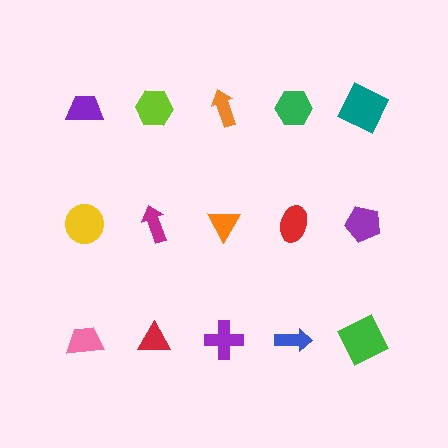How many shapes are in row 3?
5 shapes.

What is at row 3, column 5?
A green square.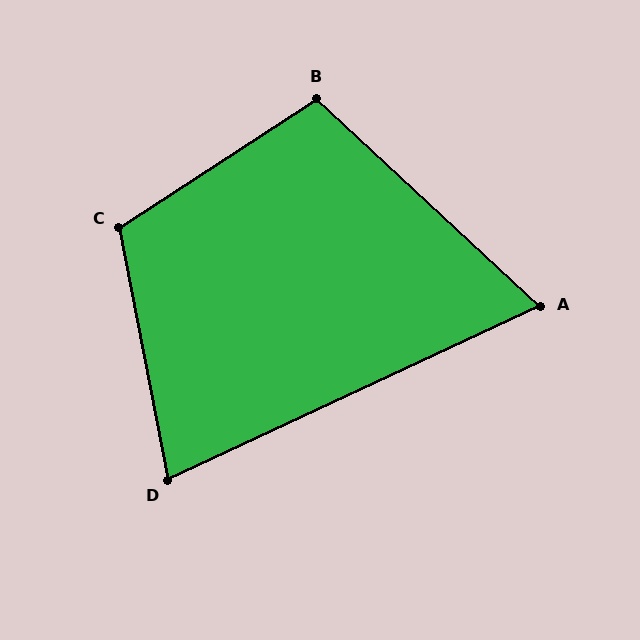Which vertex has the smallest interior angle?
A, at approximately 68 degrees.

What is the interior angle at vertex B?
Approximately 104 degrees (obtuse).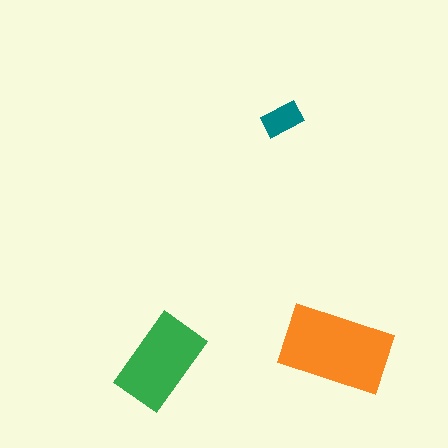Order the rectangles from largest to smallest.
the orange one, the green one, the teal one.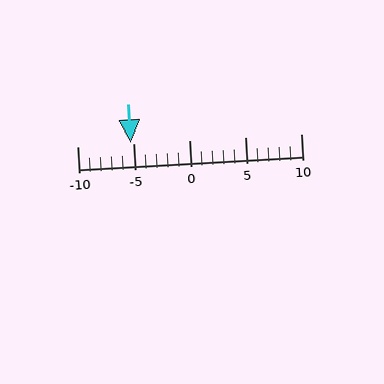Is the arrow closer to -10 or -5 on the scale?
The arrow is closer to -5.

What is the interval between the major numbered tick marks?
The major tick marks are spaced 5 units apart.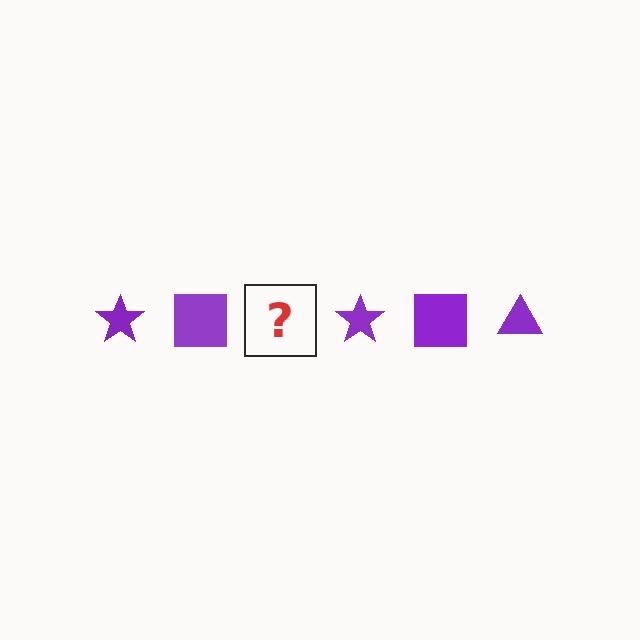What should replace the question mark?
The question mark should be replaced with a purple triangle.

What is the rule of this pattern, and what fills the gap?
The rule is that the pattern cycles through star, square, triangle shapes in purple. The gap should be filled with a purple triangle.